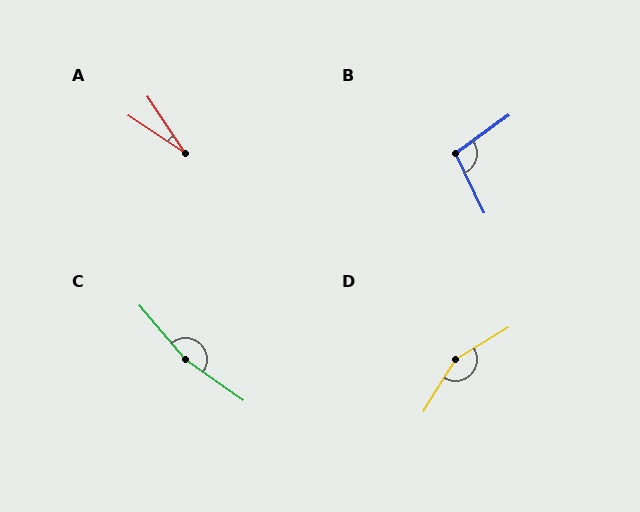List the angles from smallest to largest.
A (24°), B (100°), D (153°), C (165°).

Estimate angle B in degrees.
Approximately 100 degrees.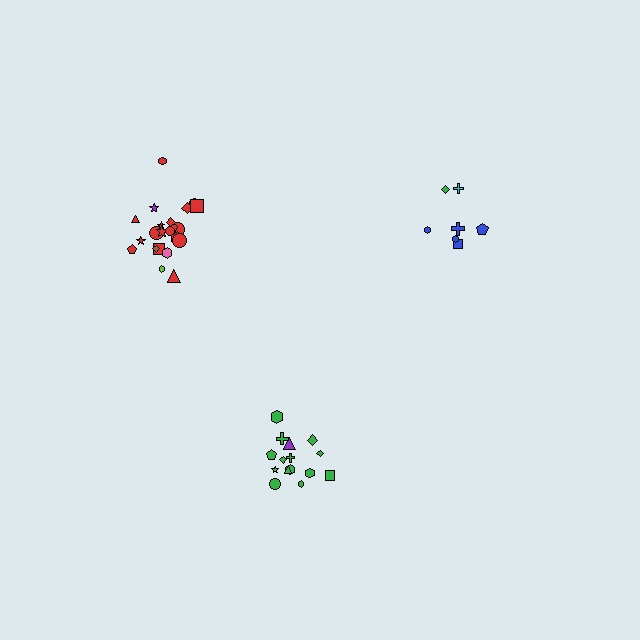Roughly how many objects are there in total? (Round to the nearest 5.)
Roughly 45 objects in total.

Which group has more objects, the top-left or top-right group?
The top-left group.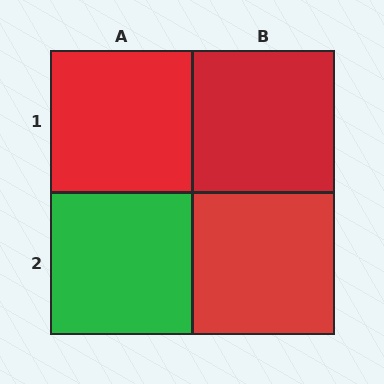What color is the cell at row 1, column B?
Red.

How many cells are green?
1 cell is green.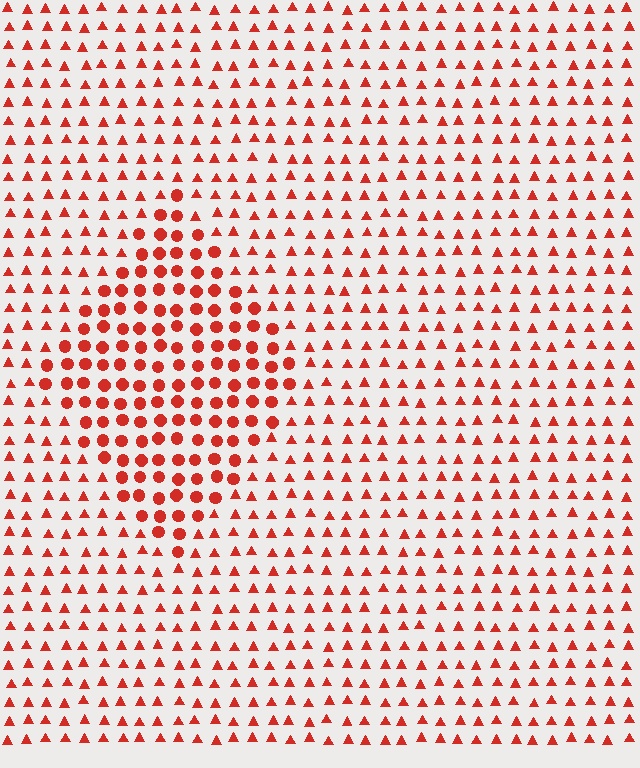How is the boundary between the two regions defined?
The boundary is defined by a change in element shape: circles inside vs. triangles outside. All elements share the same color and spacing.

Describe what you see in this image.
The image is filled with small red elements arranged in a uniform grid. A diamond-shaped region contains circles, while the surrounding area contains triangles. The boundary is defined purely by the change in element shape.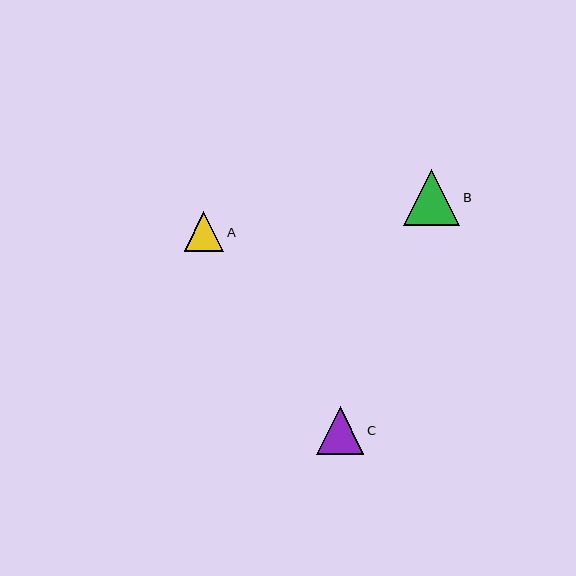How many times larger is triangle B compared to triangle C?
Triangle B is approximately 1.2 times the size of triangle C.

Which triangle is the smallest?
Triangle A is the smallest with a size of approximately 39 pixels.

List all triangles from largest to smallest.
From largest to smallest: B, C, A.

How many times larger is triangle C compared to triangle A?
Triangle C is approximately 1.2 times the size of triangle A.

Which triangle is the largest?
Triangle B is the largest with a size of approximately 56 pixels.